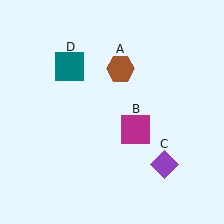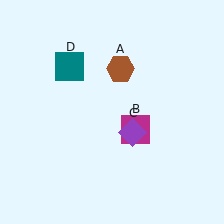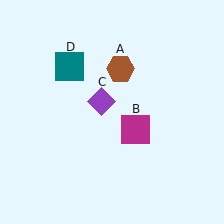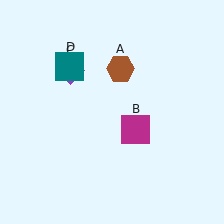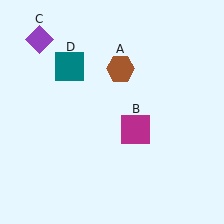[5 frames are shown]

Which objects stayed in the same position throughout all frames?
Brown hexagon (object A) and magenta square (object B) and teal square (object D) remained stationary.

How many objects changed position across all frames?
1 object changed position: purple diamond (object C).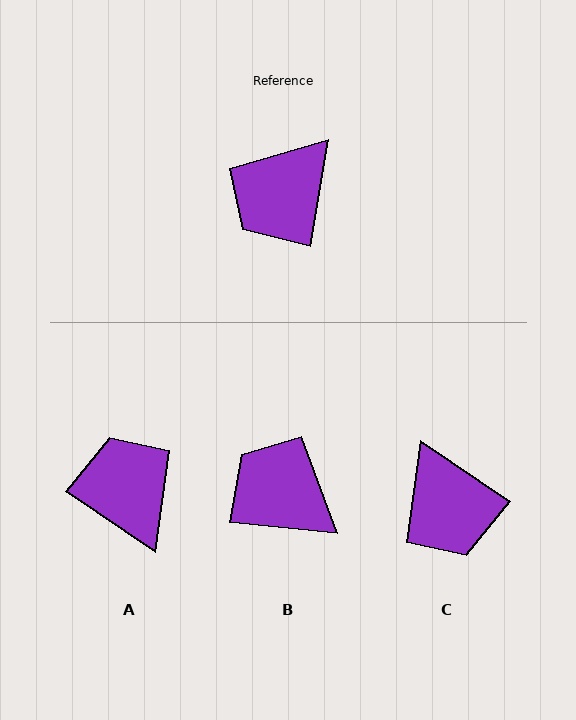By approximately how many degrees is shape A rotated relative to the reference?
Approximately 115 degrees clockwise.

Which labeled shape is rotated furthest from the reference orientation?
A, about 115 degrees away.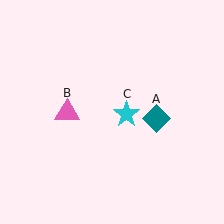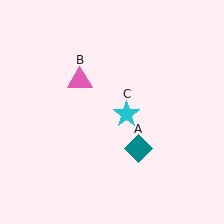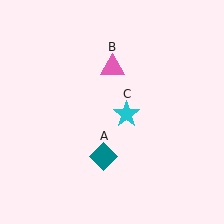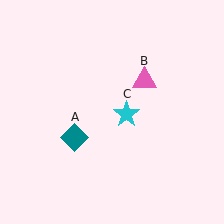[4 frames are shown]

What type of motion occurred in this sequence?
The teal diamond (object A), pink triangle (object B) rotated clockwise around the center of the scene.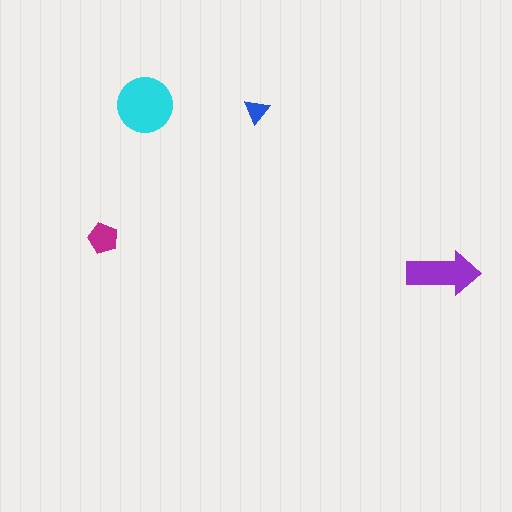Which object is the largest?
The cyan circle.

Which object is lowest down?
The purple arrow is bottommost.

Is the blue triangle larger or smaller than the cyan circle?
Smaller.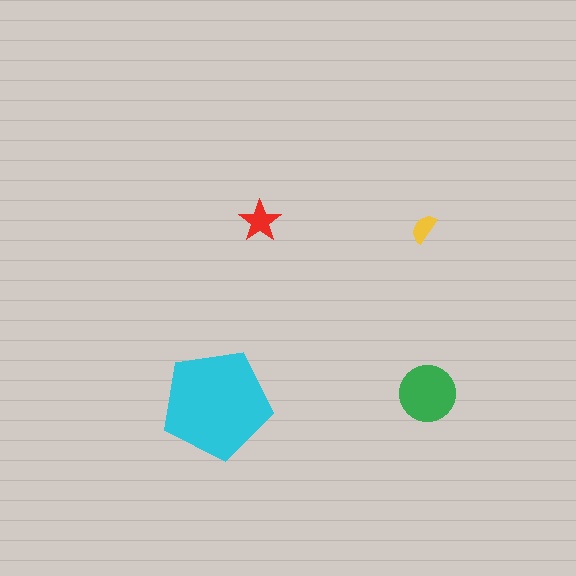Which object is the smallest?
The yellow semicircle.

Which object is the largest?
The cyan pentagon.